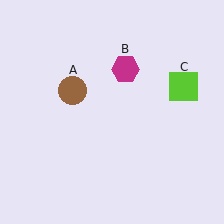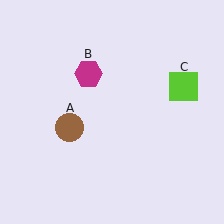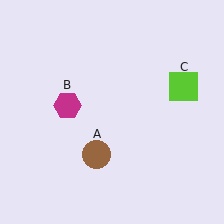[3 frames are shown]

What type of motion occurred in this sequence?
The brown circle (object A), magenta hexagon (object B) rotated counterclockwise around the center of the scene.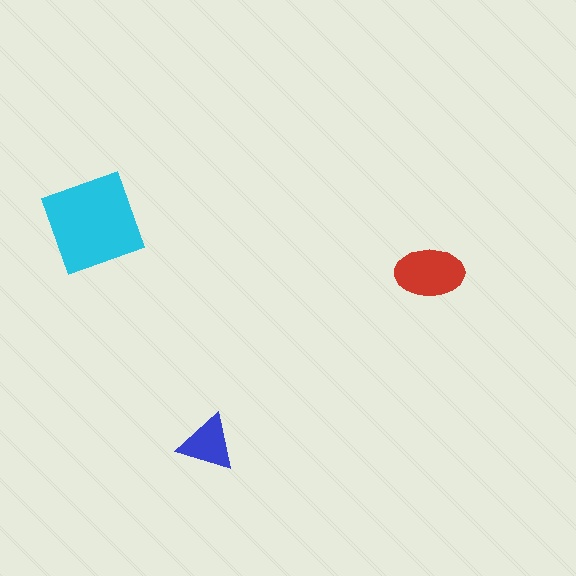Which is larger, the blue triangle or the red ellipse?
The red ellipse.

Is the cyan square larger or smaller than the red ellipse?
Larger.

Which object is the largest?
The cyan square.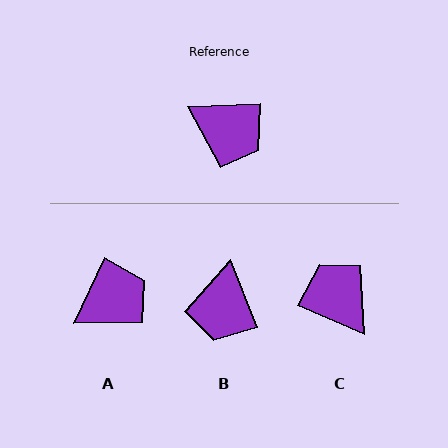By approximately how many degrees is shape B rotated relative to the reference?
Approximately 71 degrees clockwise.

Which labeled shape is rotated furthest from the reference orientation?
C, about 154 degrees away.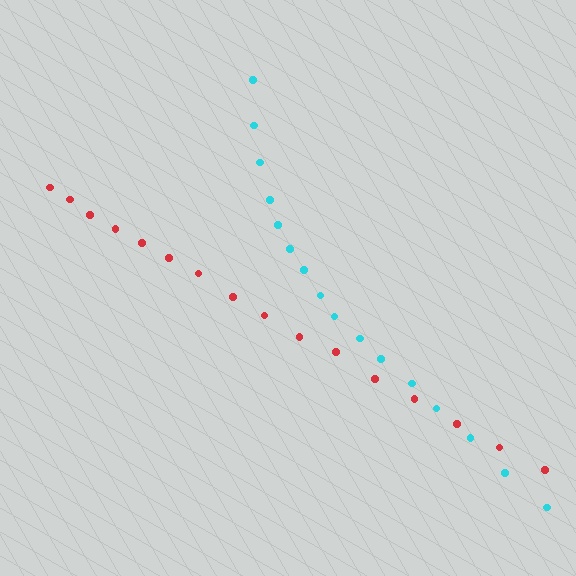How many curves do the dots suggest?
There are 2 distinct paths.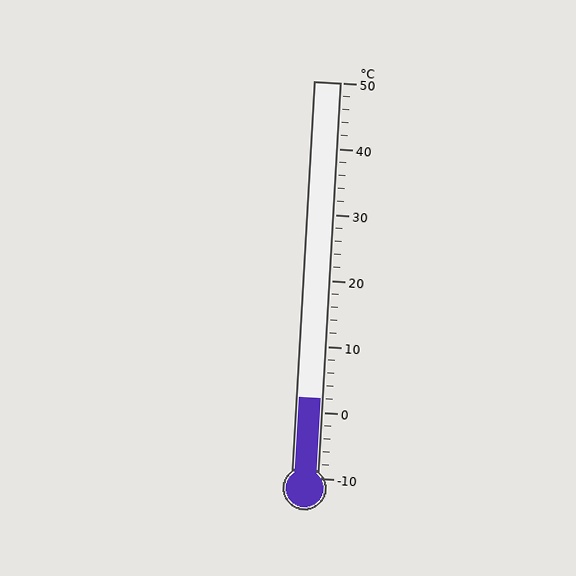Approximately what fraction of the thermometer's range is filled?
The thermometer is filled to approximately 20% of its range.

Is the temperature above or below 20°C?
The temperature is below 20°C.